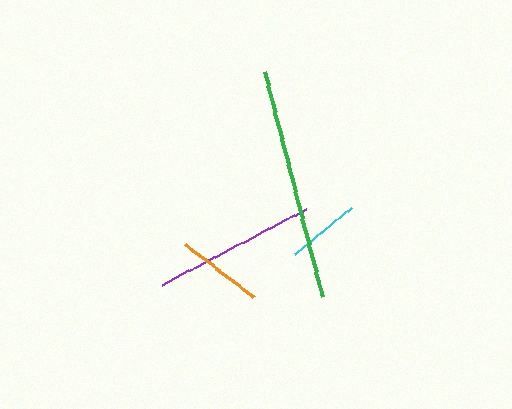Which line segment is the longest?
The green line is the longest at approximately 231 pixels.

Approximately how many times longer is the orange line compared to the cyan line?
The orange line is approximately 1.2 times the length of the cyan line.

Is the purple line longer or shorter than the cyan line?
The purple line is longer than the cyan line.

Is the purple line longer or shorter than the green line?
The green line is longer than the purple line.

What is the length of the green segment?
The green segment is approximately 231 pixels long.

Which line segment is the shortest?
The cyan line is the shortest at approximately 73 pixels.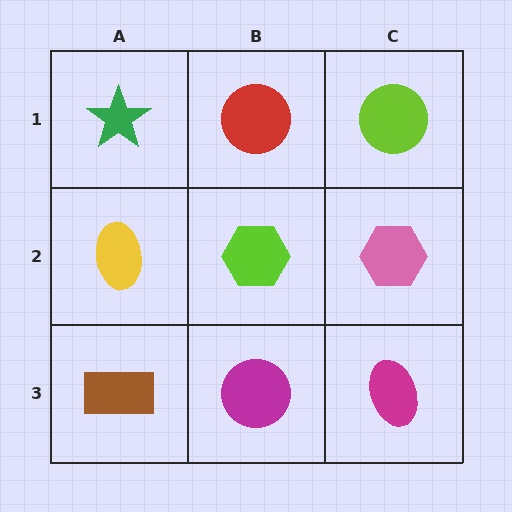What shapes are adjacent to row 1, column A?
A yellow ellipse (row 2, column A), a red circle (row 1, column B).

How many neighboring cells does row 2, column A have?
3.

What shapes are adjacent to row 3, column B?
A lime hexagon (row 2, column B), a brown rectangle (row 3, column A), a magenta ellipse (row 3, column C).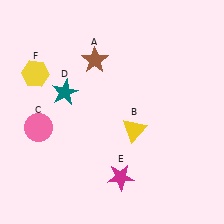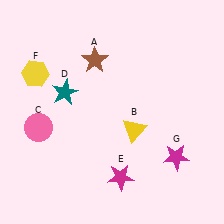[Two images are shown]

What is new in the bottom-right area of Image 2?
A magenta star (G) was added in the bottom-right area of Image 2.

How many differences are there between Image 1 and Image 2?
There is 1 difference between the two images.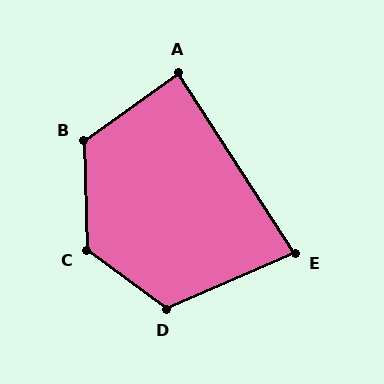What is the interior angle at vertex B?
Approximately 124 degrees (obtuse).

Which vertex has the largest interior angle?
C, at approximately 128 degrees.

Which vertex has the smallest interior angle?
E, at approximately 81 degrees.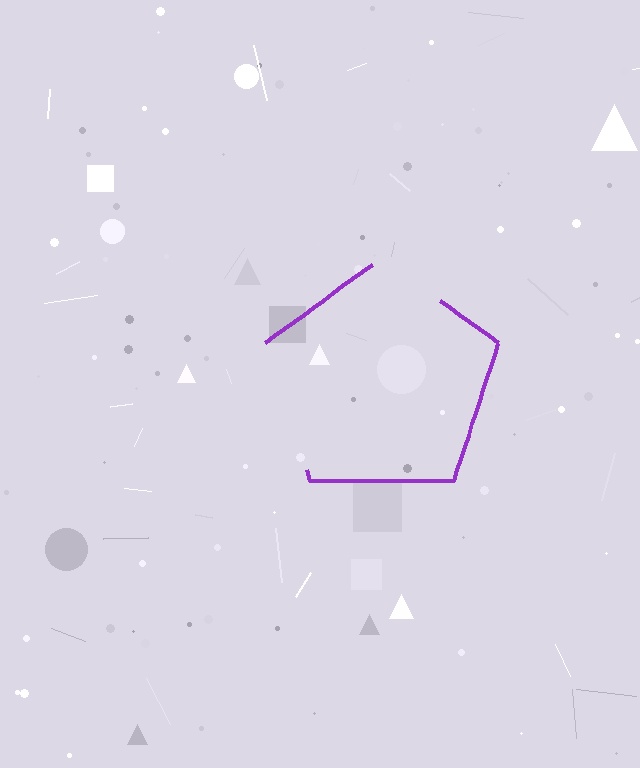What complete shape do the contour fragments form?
The contour fragments form a pentagon.